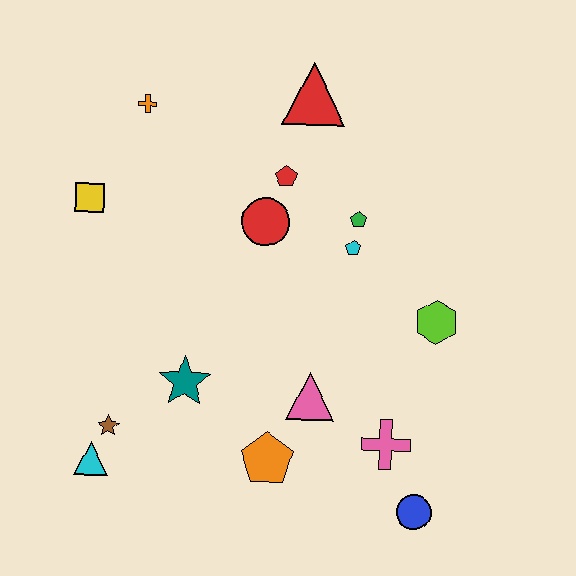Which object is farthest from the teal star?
The red triangle is farthest from the teal star.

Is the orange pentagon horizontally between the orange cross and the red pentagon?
Yes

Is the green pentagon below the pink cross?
No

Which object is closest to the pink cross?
The blue circle is closest to the pink cross.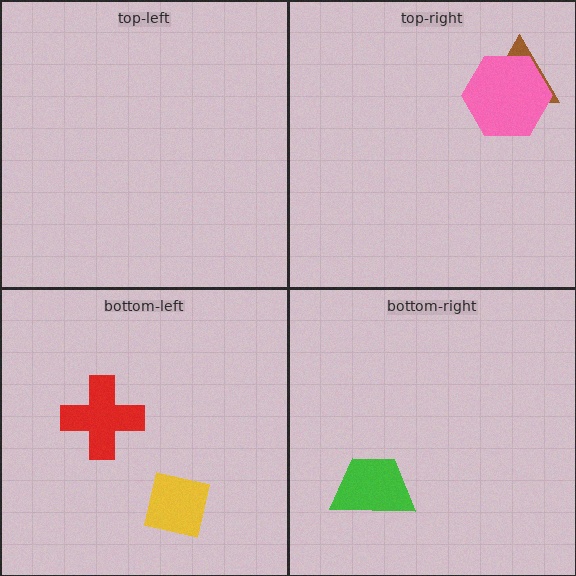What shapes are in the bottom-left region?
The yellow square, the red cross.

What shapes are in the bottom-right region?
The green trapezoid.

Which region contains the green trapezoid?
The bottom-right region.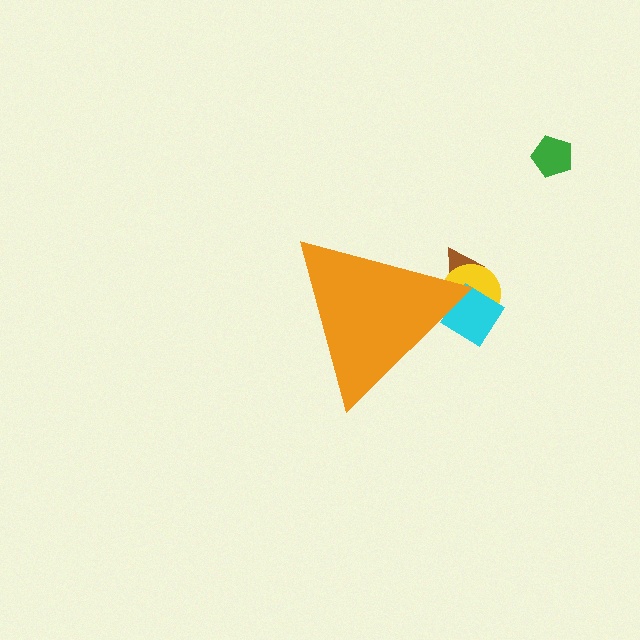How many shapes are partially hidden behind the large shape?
3 shapes are partially hidden.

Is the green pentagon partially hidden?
No, the green pentagon is fully visible.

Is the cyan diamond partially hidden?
Yes, the cyan diamond is partially hidden behind the orange triangle.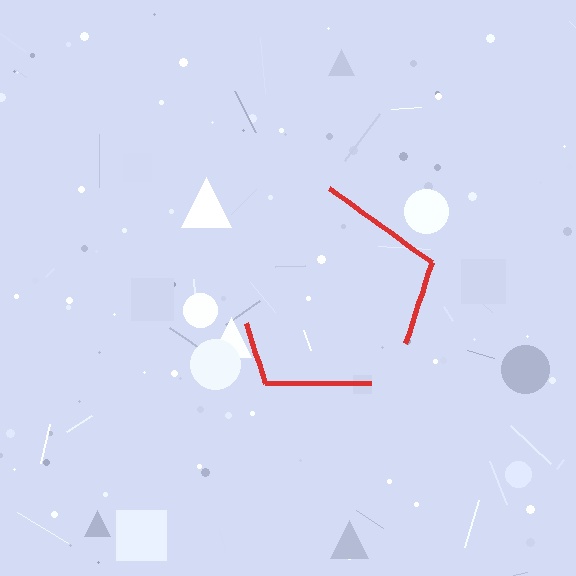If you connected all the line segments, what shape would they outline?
They would outline a pentagon.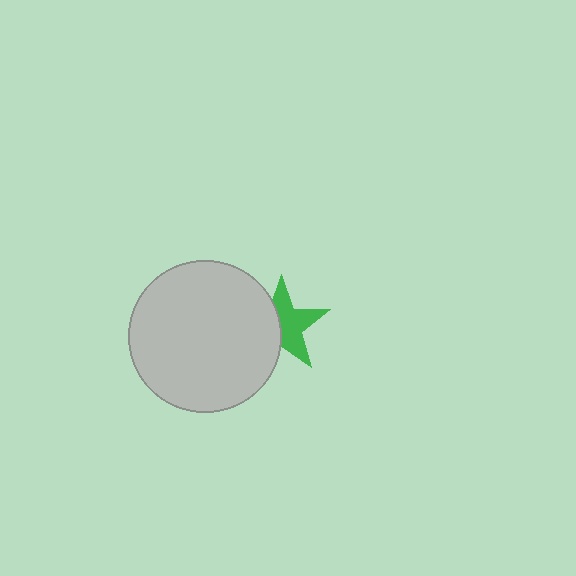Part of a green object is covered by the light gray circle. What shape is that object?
It is a star.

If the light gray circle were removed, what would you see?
You would see the complete green star.